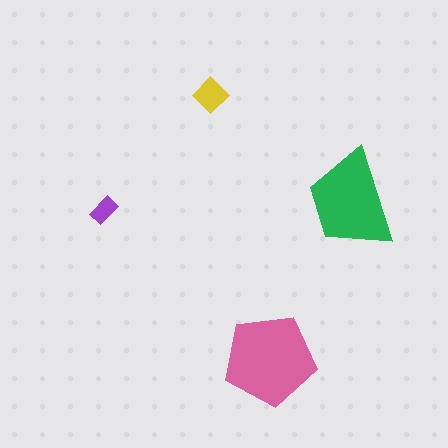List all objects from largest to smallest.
The pink pentagon, the green trapezoid, the yellow diamond, the purple rectangle.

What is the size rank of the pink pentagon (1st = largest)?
1st.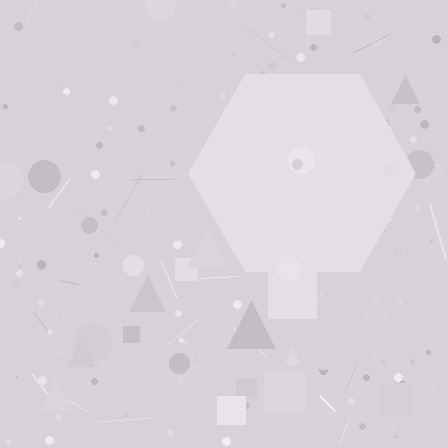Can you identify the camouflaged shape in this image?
The camouflaged shape is a hexagon.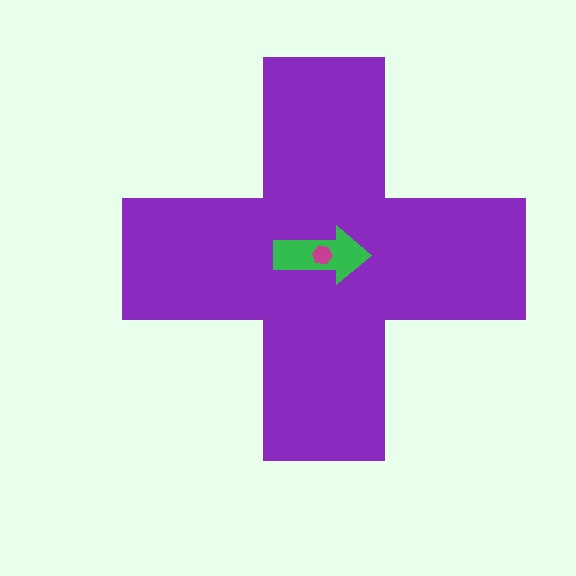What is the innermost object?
The magenta hexagon.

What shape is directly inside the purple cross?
The green arrow.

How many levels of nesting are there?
3.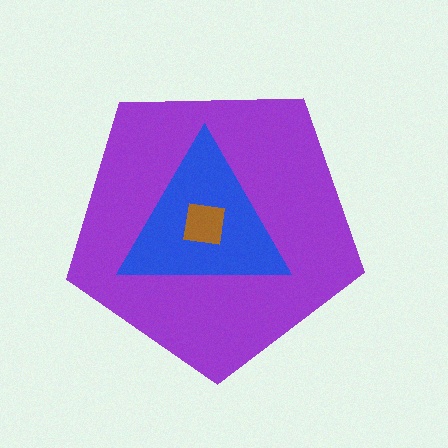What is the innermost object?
The brown square.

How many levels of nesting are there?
3.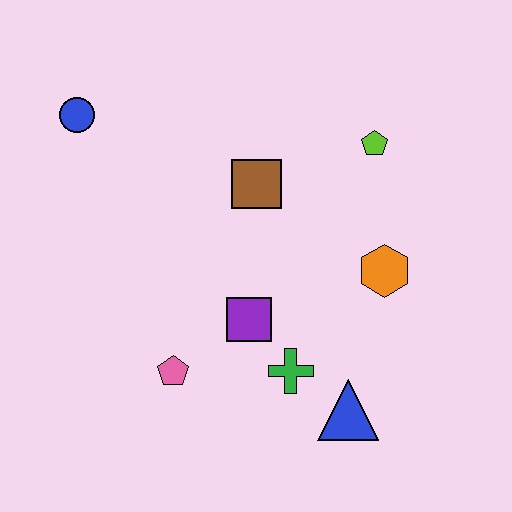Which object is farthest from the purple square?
The blue circle is farthest from the purple square.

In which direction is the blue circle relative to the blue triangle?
The blue circle is above the blue triangle.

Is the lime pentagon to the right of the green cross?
Yes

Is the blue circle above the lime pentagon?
Yes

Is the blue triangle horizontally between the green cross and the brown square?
No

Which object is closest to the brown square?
The lime pentagon is closest to the brown square.